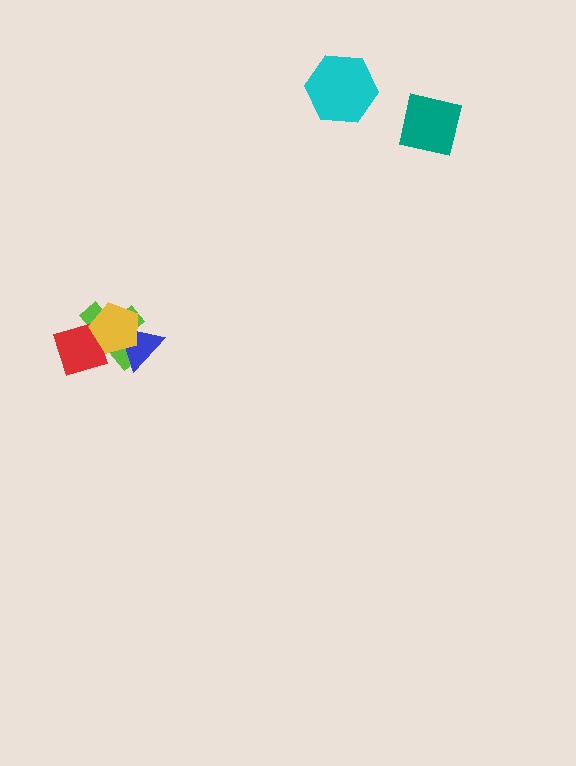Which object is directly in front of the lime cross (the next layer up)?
The blue triangle is directly in front of the lime cross.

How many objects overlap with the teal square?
0 objects overlap with the teal square.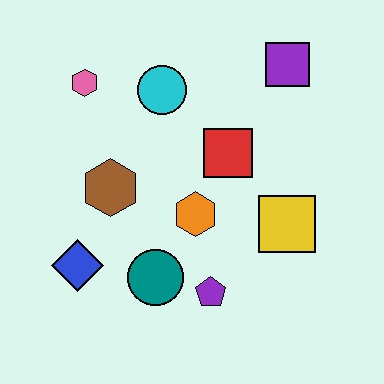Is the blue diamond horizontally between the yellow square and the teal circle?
No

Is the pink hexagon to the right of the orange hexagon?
No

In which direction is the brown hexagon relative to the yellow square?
The brown hexagon is to the left of the yellow square.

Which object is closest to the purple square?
The red square is closest to the purple square.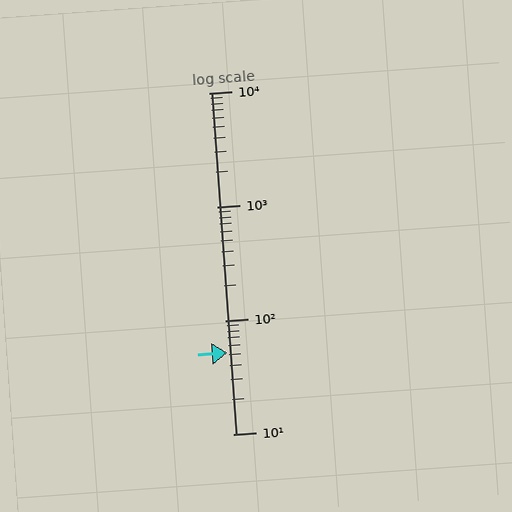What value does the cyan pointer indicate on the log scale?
The pointer indicates approximately 52.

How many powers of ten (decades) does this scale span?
The scale spans 3 decades, from 10 to 10000.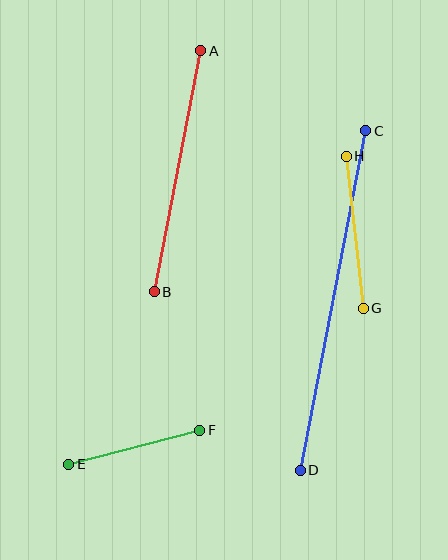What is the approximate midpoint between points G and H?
The midpoint is at approximately (355, 232) pixels.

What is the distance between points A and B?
The distance is approximately 246 pixels.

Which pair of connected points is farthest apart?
Points C and D are farthest apart.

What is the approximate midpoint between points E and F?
The midpoint is at approximately (134, 447) pixels.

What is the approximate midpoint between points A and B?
The midpoint is at approximately (178, 171) pixels.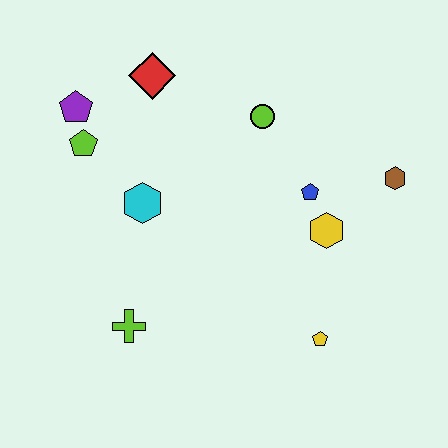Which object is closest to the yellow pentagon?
The yellow hexagon is closest to the yellow pentagon.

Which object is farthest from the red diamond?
The yellow pentagon is farthest from the red diamond.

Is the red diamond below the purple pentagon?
No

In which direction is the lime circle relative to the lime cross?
The lime circle is above the lime cross.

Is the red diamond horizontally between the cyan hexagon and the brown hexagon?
Yes